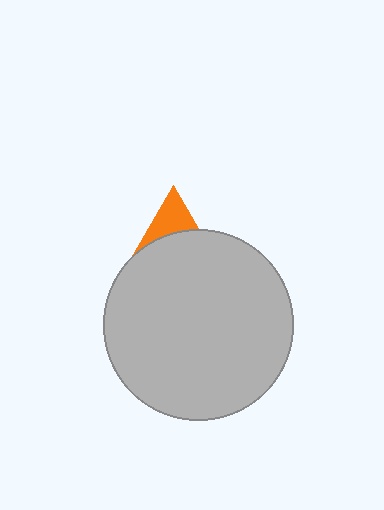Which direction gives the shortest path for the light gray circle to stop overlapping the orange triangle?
Moving down gives the shortest separation.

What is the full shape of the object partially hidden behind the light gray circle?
The partially hidden object is an orange triangle.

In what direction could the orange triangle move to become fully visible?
The orange triangle could move up. That would shift it out from behind the light gray circle entirely.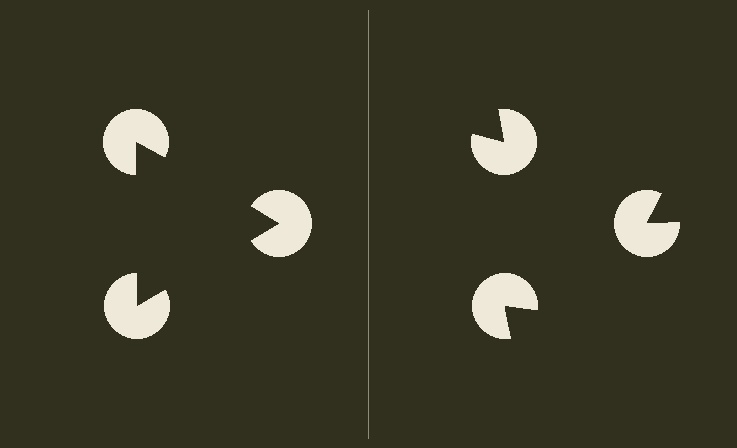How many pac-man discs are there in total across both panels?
6 — 3 on each side.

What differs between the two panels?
The pac-man discs are positioned identically on both sides; only the wedge orientations differ. On the left they align to a triangle; on the right they are misaligned.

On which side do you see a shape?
An illusory triangle appears on the left side. On the right side the wedge cuts are rotated, so no coherent shape forms.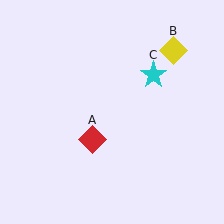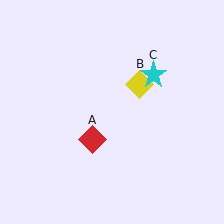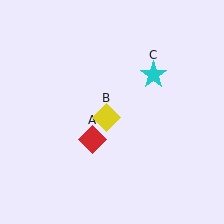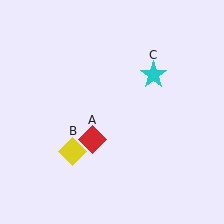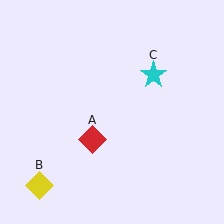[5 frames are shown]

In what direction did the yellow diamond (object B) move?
The yellow diamond (object B) moved down and to the left.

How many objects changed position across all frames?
1 object changed position: yellow diamond (object B).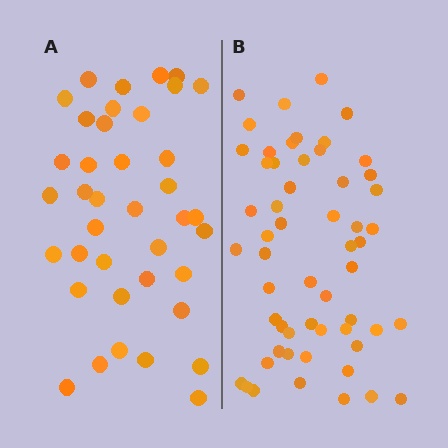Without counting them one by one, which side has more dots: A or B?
Region B (the right region) has more dots.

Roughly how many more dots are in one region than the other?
Region B has approximately 15 more dots than region A.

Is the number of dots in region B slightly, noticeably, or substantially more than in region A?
Region B has noticeably more, but not dramatically so. The ratio is roughly 1.4 to 1.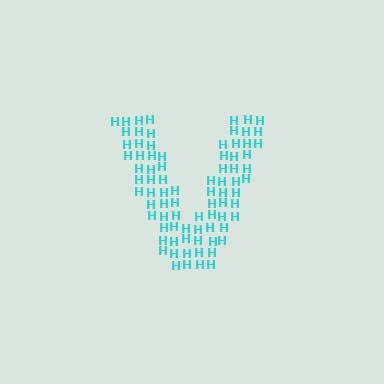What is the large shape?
The large shape is the letter V.